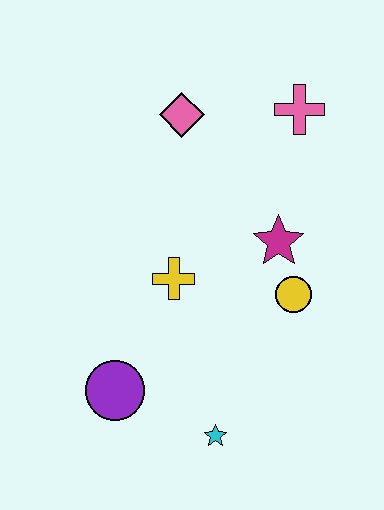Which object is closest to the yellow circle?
The magenta star is closest to the yellow circle.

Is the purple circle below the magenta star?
Yes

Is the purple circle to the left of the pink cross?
Yes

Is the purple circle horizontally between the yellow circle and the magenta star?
No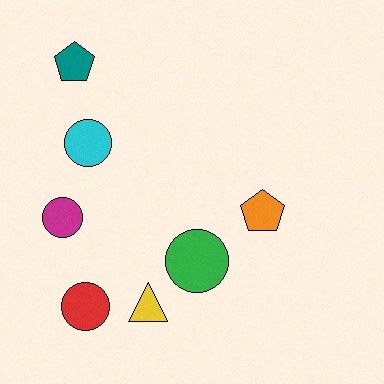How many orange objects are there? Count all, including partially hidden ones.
There is 1 orange object.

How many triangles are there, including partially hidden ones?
There is 1 triangle.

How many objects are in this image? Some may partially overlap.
There are 7 objects.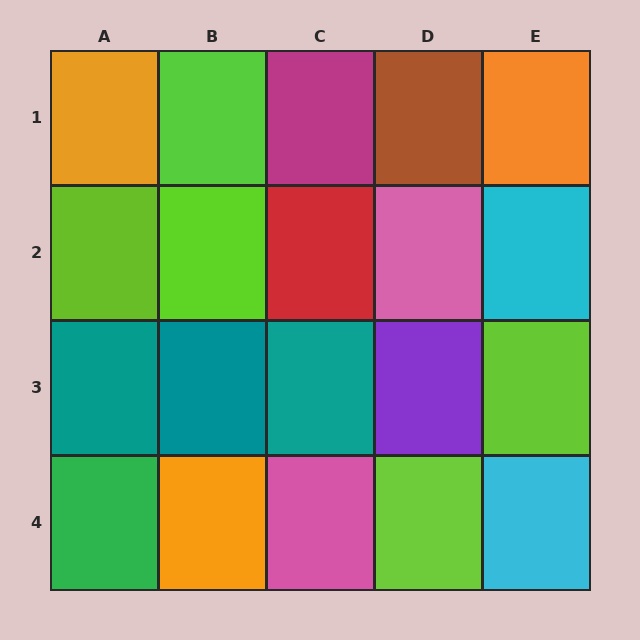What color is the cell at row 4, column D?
Lime.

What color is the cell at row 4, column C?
Pink.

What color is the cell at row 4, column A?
Green.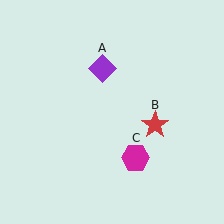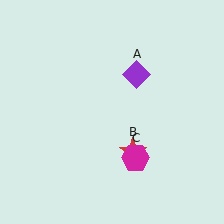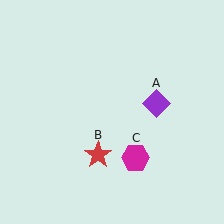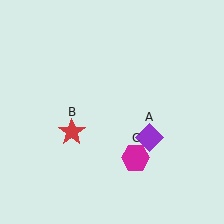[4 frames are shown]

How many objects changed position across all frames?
2 objects changed position: purple diamond (object A), red star (object B).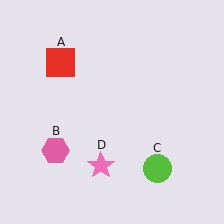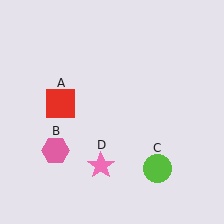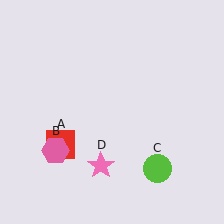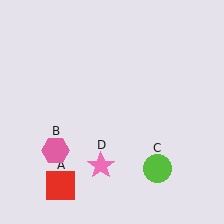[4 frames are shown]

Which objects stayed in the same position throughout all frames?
Pink hexagon (object B) and lime circle (object C) and pink star (object D) remained stationary.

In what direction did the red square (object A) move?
The red square (object A) moved down.